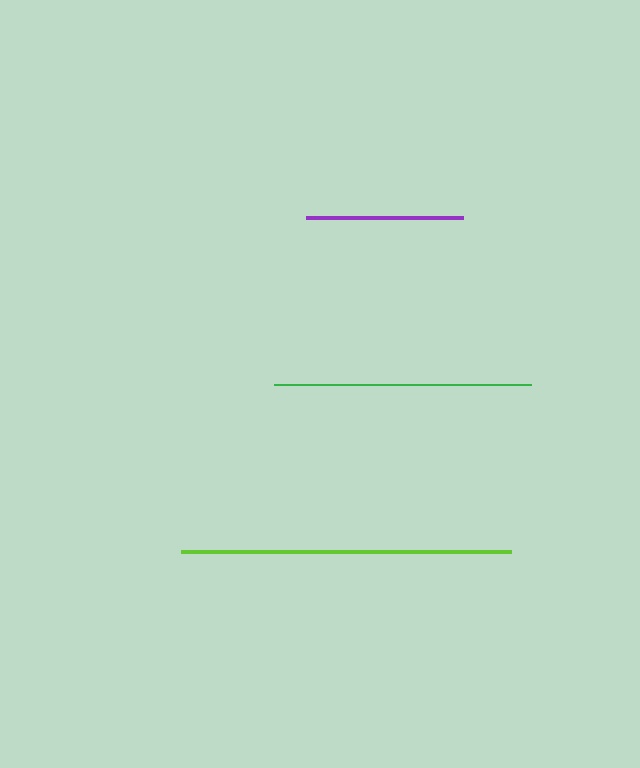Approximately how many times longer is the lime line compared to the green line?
The lime line is approximately 1.3 times the length of the green line.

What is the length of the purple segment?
The purple segment is approximately 156 pixels long.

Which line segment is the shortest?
The purple line is the shortest at approximately 156 pixels.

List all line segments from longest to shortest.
From longest to shortest: lime, green, purple.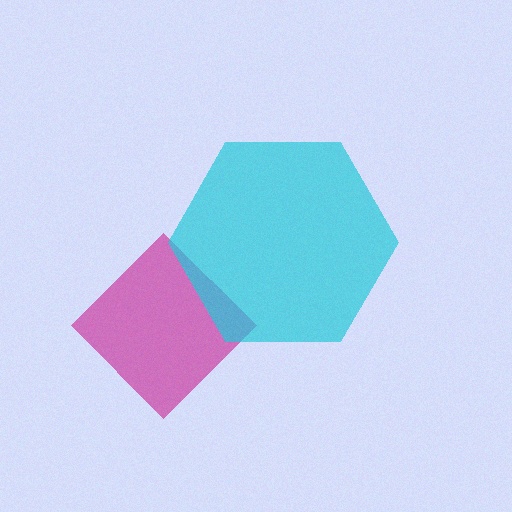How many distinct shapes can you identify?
There are 2 distinct shapes: a magenta diamond, a cyan hexagon.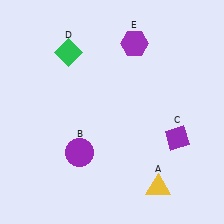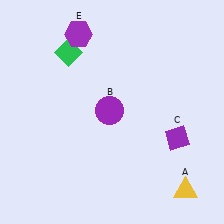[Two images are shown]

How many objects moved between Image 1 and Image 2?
3 objects moved between the two images.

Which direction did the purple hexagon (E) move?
The purple hexagon (E) moved left.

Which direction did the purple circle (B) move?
The purple circle (B) moved up.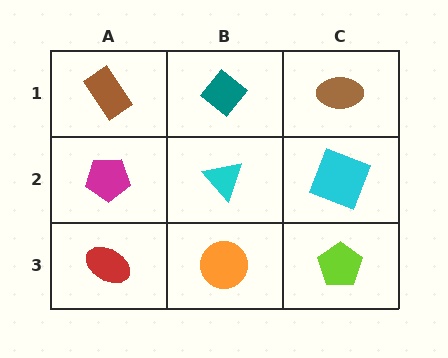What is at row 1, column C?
A brown ellipse.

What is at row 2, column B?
A cyan triangle.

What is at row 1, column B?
A teal diamond.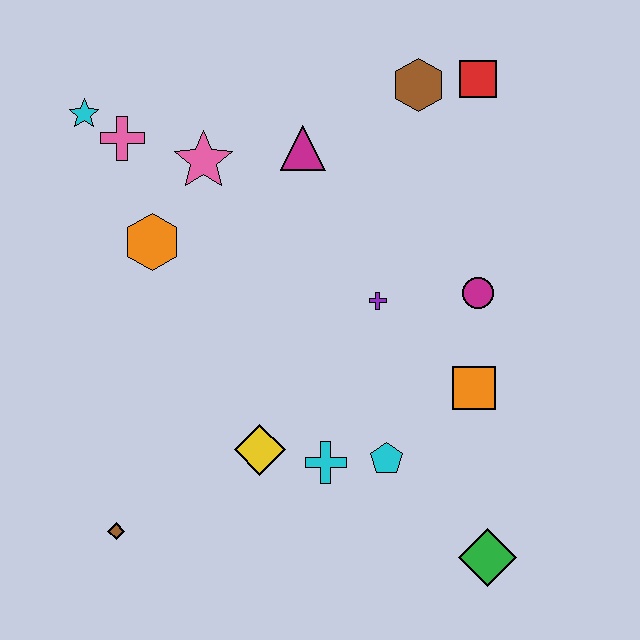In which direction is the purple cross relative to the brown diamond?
The purple cross is to the right of the brown diamond.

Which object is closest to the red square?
The brown hexagon is closest to the red square.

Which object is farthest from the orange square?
The cyan star is farthest from the orange square.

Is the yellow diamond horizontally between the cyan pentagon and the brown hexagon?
No